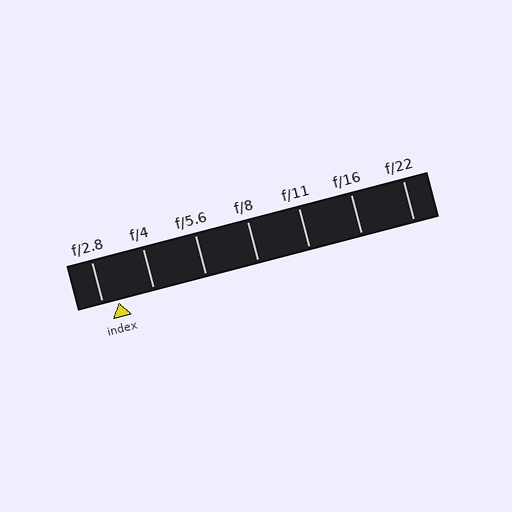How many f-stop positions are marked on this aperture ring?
There are 7 f-stop positions marked.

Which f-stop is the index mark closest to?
The index mark is closest to f/2.8.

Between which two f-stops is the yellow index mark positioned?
The index mark is between f/2.8 and f/4.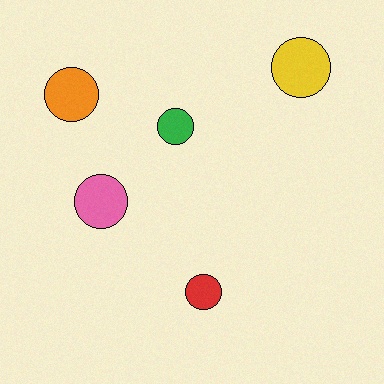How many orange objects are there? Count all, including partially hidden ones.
There is 1 orange object.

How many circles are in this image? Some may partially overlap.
There are 5 circles.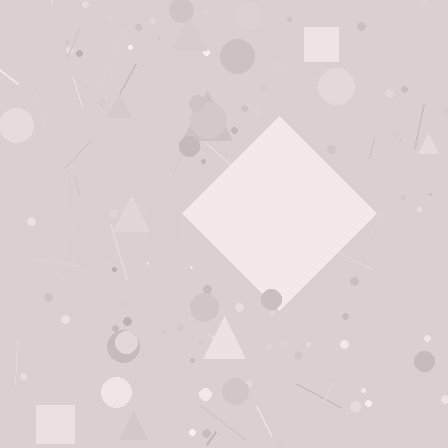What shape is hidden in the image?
A diamond is hidden in the image.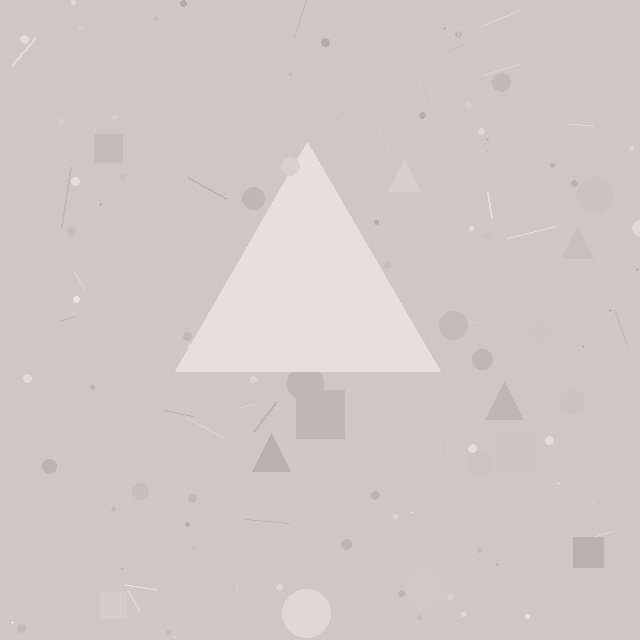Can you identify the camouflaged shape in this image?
The camouflaged shape is a triangle.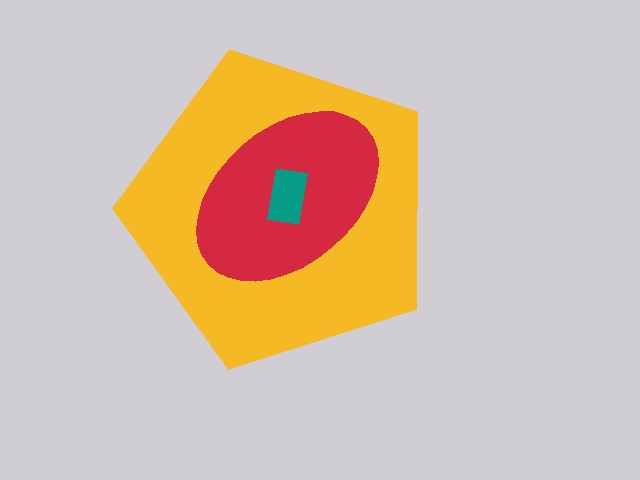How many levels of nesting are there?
3.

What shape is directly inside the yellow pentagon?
The red ellipse.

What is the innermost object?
The teal rectangle.